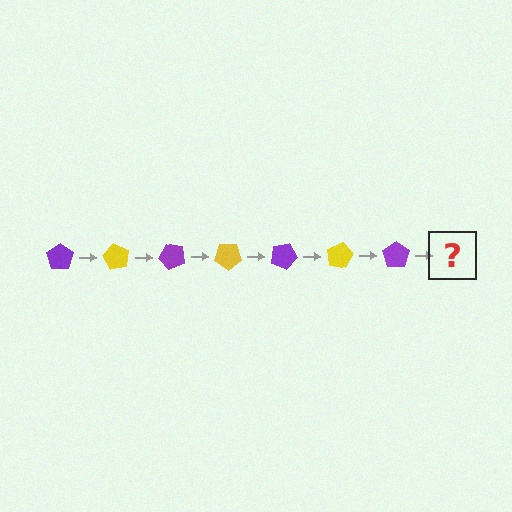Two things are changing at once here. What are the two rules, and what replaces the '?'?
The two rules are that it rotates 60 degrees each step and the color cycles through purple and yellow. The '?' should be a yellow pentagon, rotated 420 degrees from the start.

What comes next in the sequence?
The next element should be a yellow pentagon, rotated 420 degrees from the start.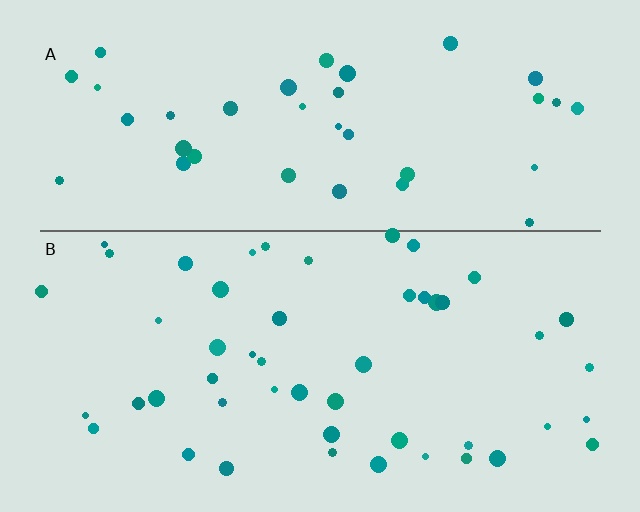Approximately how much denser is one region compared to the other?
Approximately 1.3× — region B over region A.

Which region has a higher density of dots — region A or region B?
B (the bottom).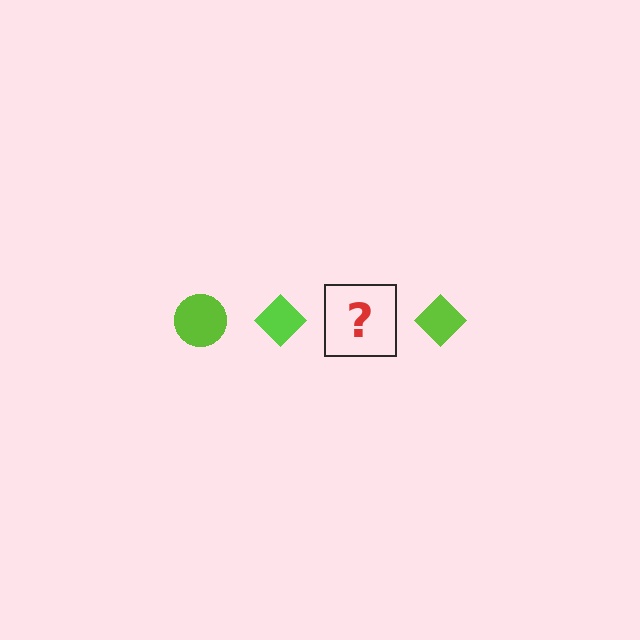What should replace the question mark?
The question mark should be replaced with a lime circle.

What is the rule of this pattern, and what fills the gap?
The rule is that the pattern cycles through circle, diamond shapes in lime. The gap should be filled with a lime circle.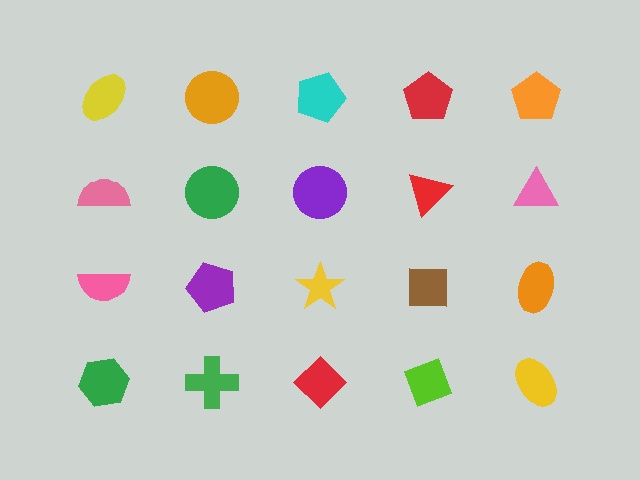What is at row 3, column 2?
A purple pentagon.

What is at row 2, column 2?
A green circle.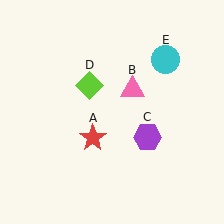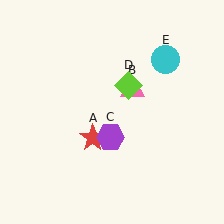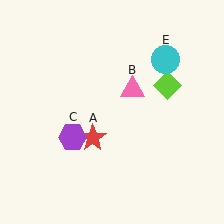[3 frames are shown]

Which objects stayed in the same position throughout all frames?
Red star (object A) and pink triangle (object B) and cyan circle (object E) remained stationary.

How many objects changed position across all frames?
2 objects changed position: purple hexagon (object C), lime diamond (object D).